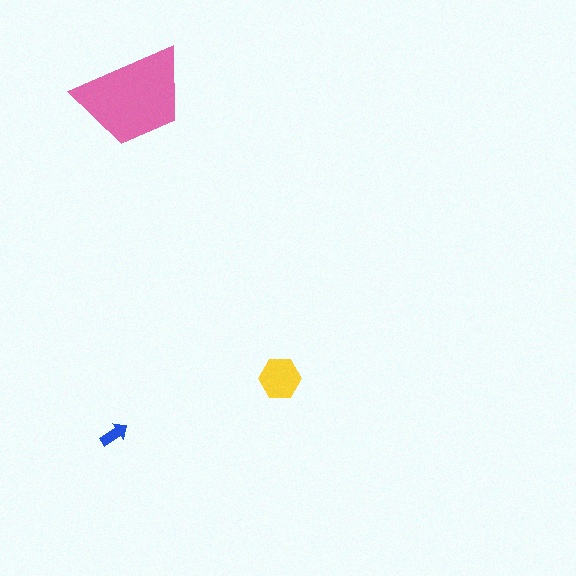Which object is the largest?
The pink trapezoid.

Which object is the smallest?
The blue arrow.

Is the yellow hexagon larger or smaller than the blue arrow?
Larger.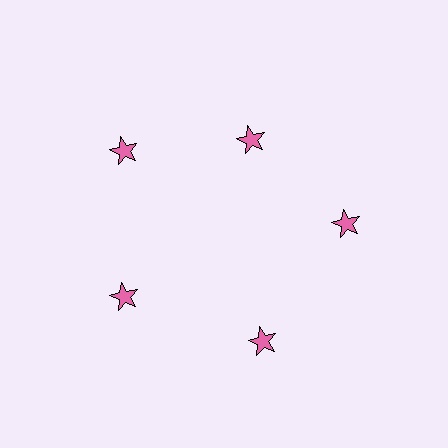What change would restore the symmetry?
The symmetry would be restored by moving it outward, back onto the ring so that all 5 stars sit at equal angles and equal distance from the center.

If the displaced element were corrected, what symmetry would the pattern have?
It would have 5-fold rotational symmetry — the pattern would map onto itself every 72 degrees.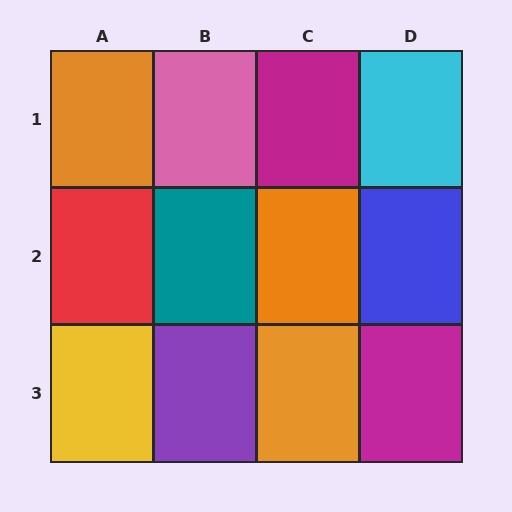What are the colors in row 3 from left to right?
Yellow, purple, orange, magenta.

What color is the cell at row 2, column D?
Blue.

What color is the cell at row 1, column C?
Magenta.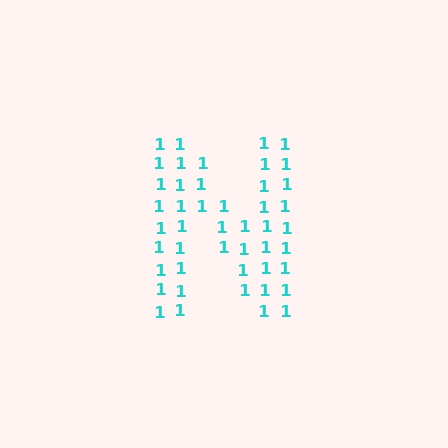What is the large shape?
The large shape is the letter N.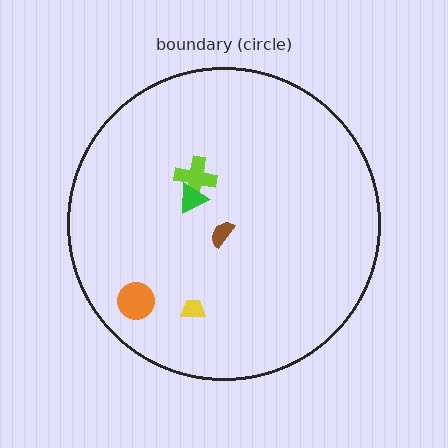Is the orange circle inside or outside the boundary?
Inside.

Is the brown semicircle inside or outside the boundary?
Inside.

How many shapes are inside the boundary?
5 inside, 0 outside.